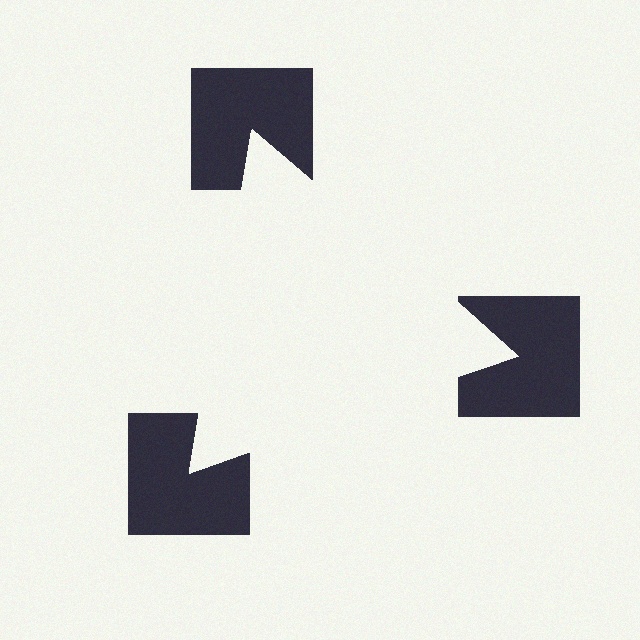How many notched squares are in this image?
There are 3 — one at each vertex of the illusory triangle.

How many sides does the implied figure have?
3 sides.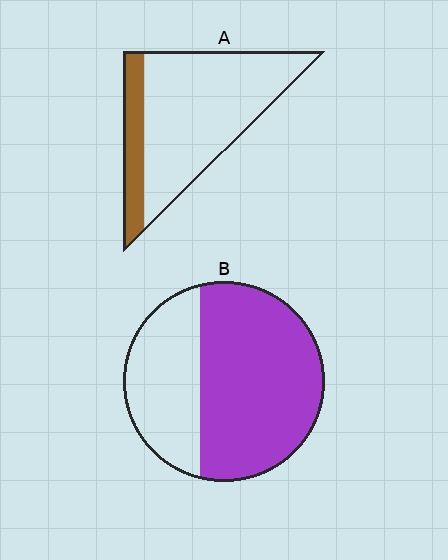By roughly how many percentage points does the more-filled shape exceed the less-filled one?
By roughly 45 percentage points (B over A).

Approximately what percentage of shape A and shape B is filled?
A is approximately 20% and B is approximately 65%.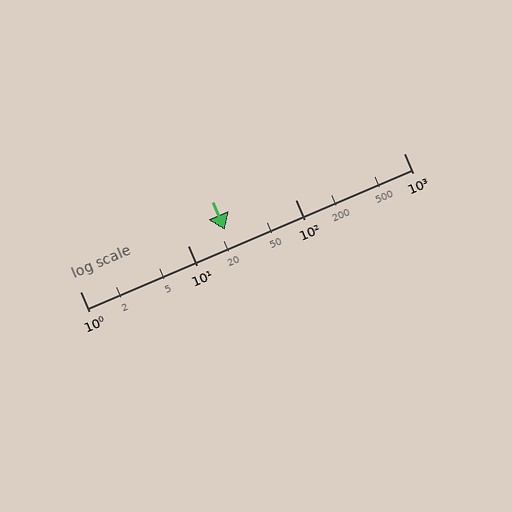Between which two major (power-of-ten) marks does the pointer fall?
The pointer is between 10 and 100.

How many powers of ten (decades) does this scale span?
The scale spans 3 decades, from 1 to 1000.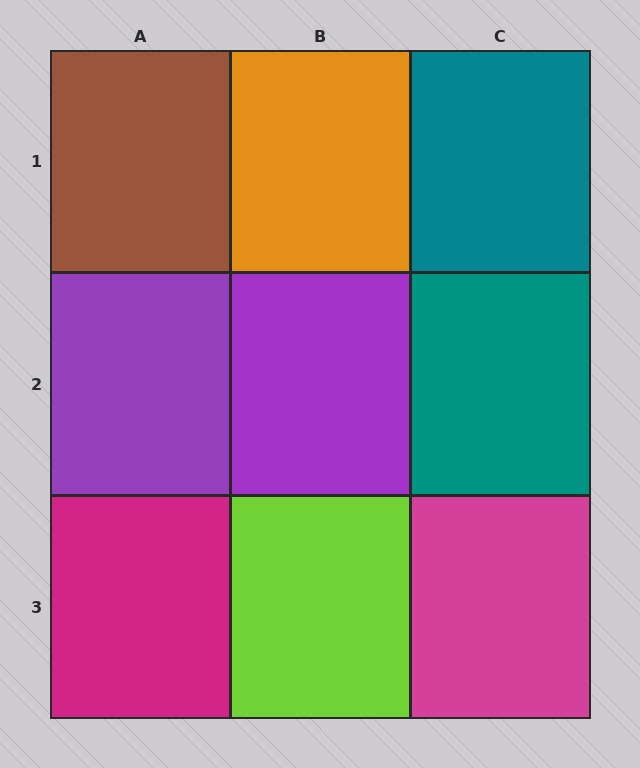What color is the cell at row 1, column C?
Teal.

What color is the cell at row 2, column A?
Purple.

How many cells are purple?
2 cells are purple.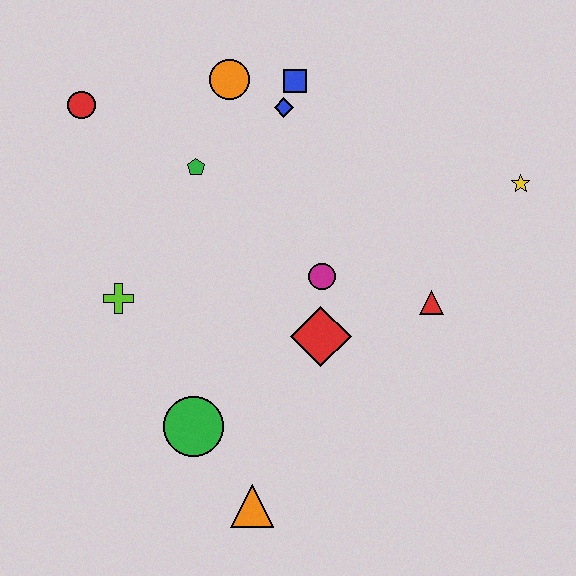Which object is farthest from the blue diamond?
The orange triangle is farthest from the blue diamond.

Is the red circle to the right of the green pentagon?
No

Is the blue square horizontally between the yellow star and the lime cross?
Yes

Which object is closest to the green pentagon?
The orange circle is closest to the green pentagon.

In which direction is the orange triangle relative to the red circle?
The orange triangle is below the red circle.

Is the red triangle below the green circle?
No